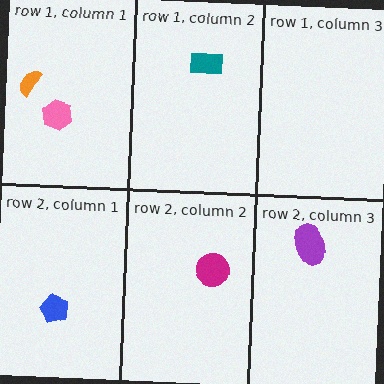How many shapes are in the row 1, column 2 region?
1.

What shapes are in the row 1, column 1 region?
The orange semicircle, the pink hexagon.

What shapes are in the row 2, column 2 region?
The magenta circle.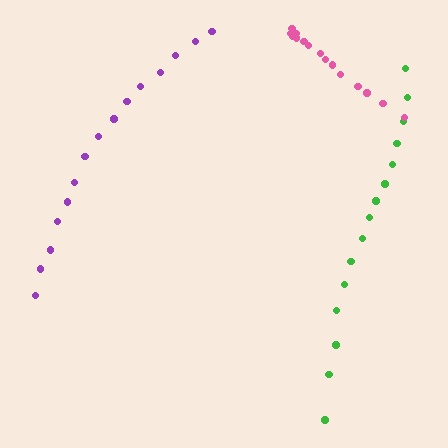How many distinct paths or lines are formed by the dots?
There are 3 distinct paths.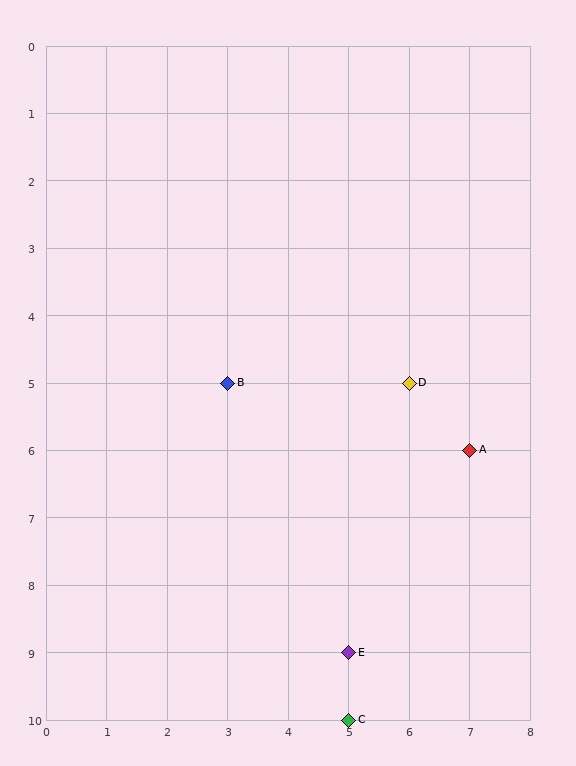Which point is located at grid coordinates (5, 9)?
Point E is at (5, 9).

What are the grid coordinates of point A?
Point A is at grid coordinates (7, 6).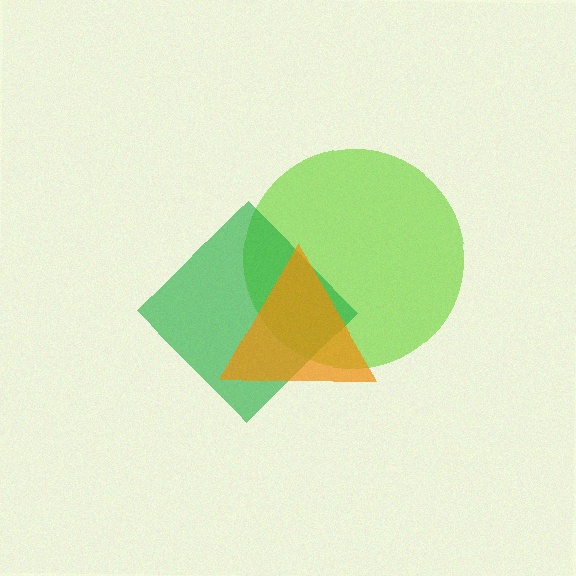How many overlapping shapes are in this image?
There are 3 overlapping shapes in the image.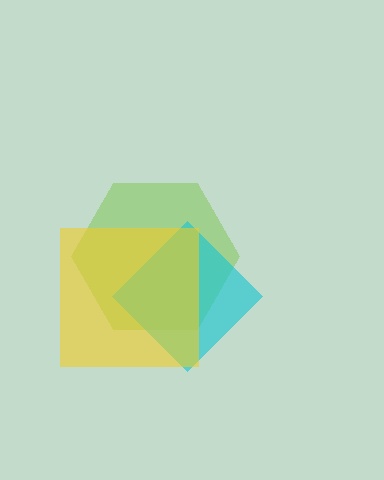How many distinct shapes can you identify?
There are 3 distinct shapes: a lime hexagon, a cyan diamond, a yellow square.